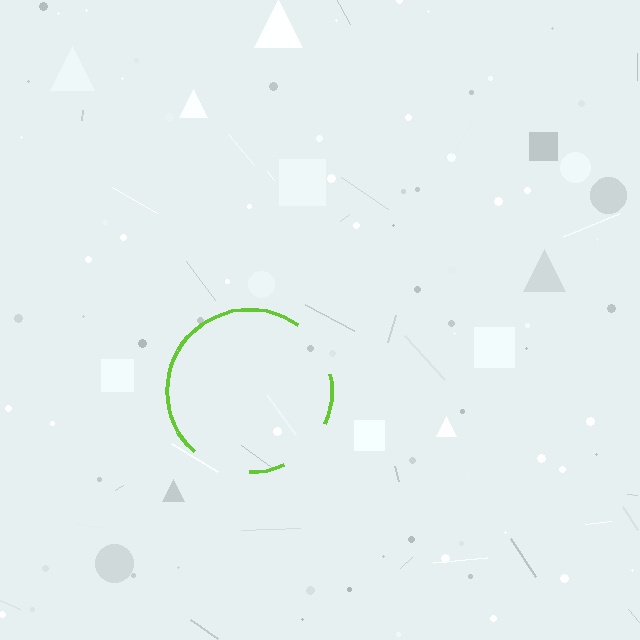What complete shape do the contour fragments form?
The contour fragments form a circle.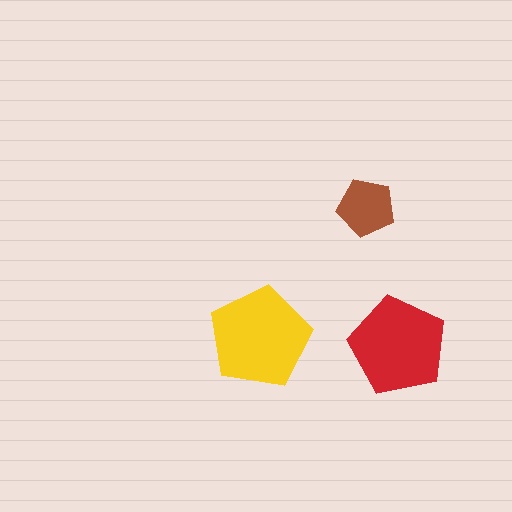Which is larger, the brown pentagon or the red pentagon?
The red one.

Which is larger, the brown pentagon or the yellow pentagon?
The yellow one.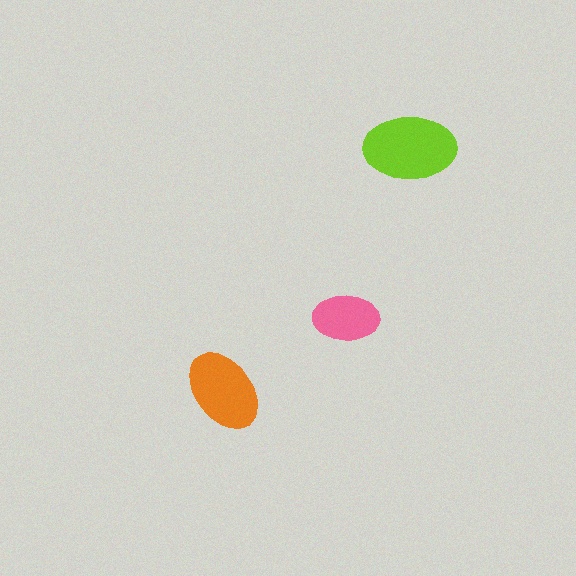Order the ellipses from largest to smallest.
the lime one, the orange one, the pink one.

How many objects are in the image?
There are 3 objects in the image.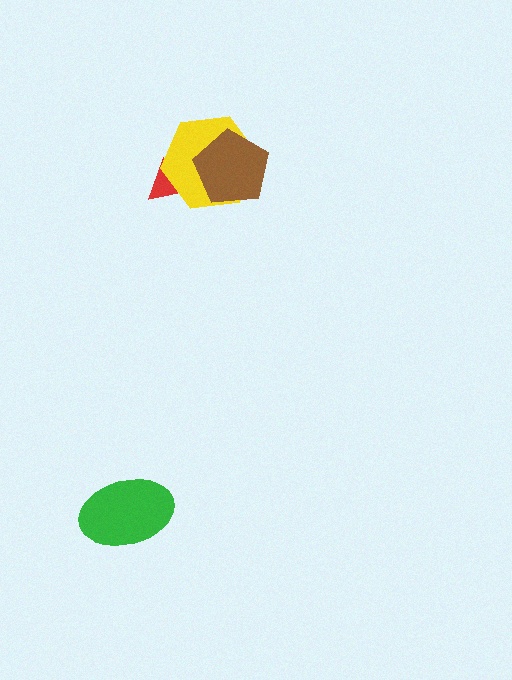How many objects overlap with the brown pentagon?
1 object overlaps with the brown pentagon.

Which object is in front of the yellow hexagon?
The brown pentagon is in front of the yellow hexagon.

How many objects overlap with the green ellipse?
0 objects overlap with the green ellipse.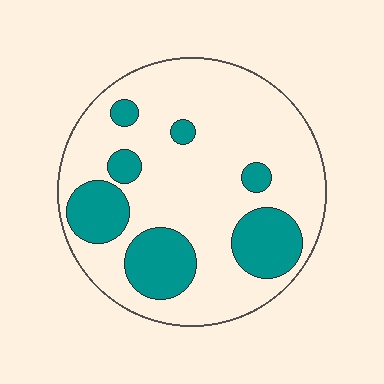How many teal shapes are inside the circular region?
7.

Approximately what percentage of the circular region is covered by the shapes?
Approximately 25%.